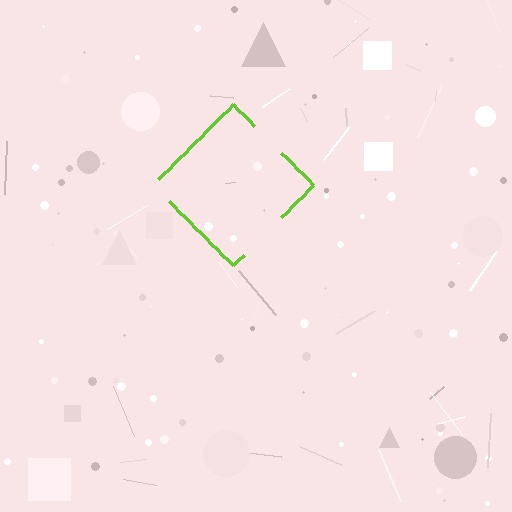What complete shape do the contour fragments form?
The contour fragments form a diamond.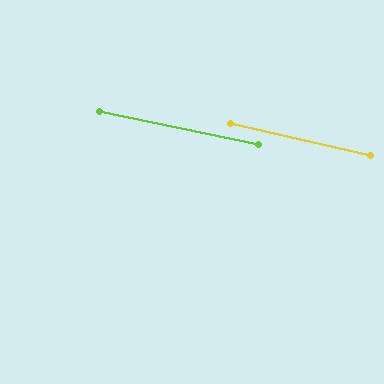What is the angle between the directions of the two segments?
Approximately 1 degree.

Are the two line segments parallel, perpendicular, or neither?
Parallel — their directions differ by only 1.1°.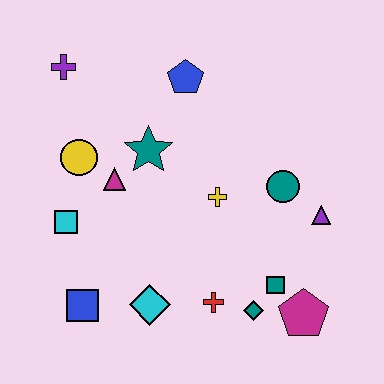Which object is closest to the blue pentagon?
The teal star is closest to the blue pentagon.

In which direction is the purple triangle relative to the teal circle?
The purple triangle is to the right of the teal circle.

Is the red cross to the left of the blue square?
No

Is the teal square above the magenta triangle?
No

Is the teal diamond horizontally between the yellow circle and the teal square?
Yes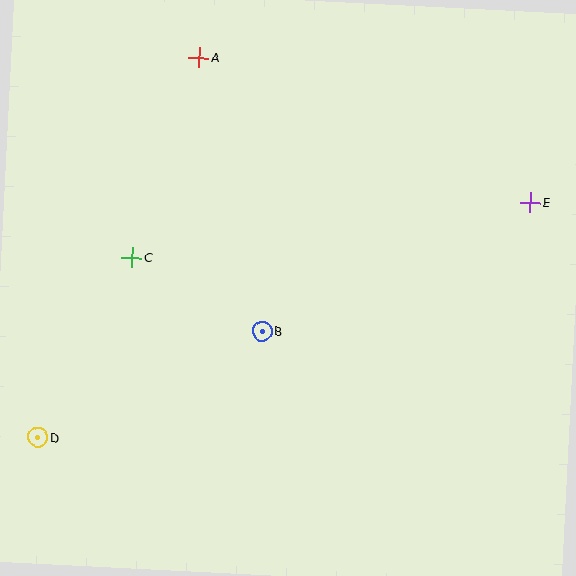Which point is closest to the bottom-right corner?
Point E is closest to the bottom-right corner.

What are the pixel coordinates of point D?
Point D is at (38, 438).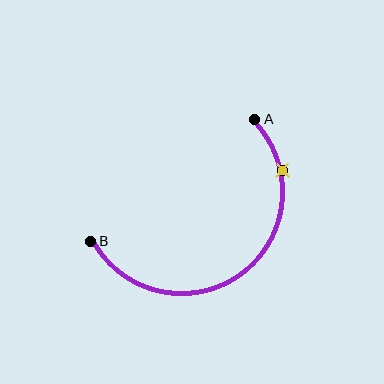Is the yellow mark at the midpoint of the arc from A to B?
No. The yellow mark lies on the arc but is closer to endpoint A. The arc midpoint would be at the point on the curve equidistant along the arc from both A and B.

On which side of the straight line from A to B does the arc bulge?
The arc bulges below and to the right of the straight line connecting A and B.